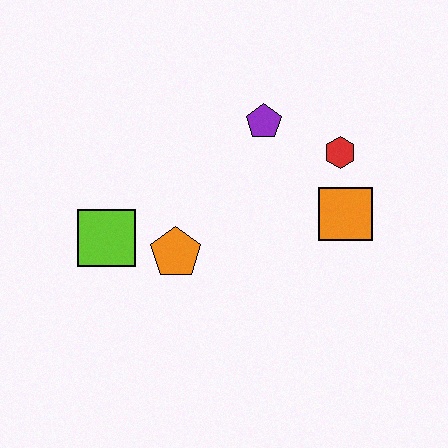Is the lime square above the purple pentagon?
No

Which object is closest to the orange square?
The red hexagon is closest to the orange square.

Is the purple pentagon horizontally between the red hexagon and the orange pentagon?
Yes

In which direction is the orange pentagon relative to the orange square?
The orange pentagon is to the left of the orange square.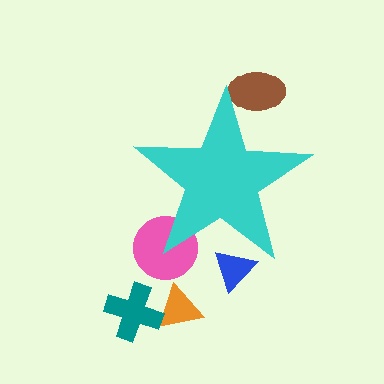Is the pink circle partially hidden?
Yes, the pink circle is partially hidden behind the cyan star.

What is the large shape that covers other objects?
A cyan star.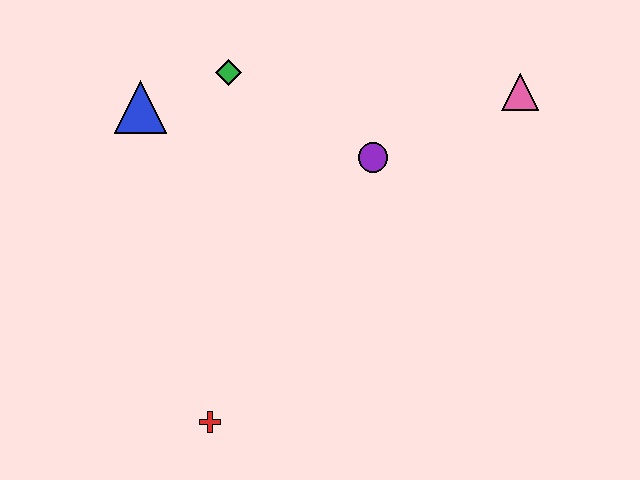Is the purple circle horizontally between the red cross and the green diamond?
No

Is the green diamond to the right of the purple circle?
No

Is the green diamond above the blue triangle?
Yes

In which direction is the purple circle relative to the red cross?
The purple circle is above the red cross.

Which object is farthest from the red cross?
The pink triangle is farthest from the red cross.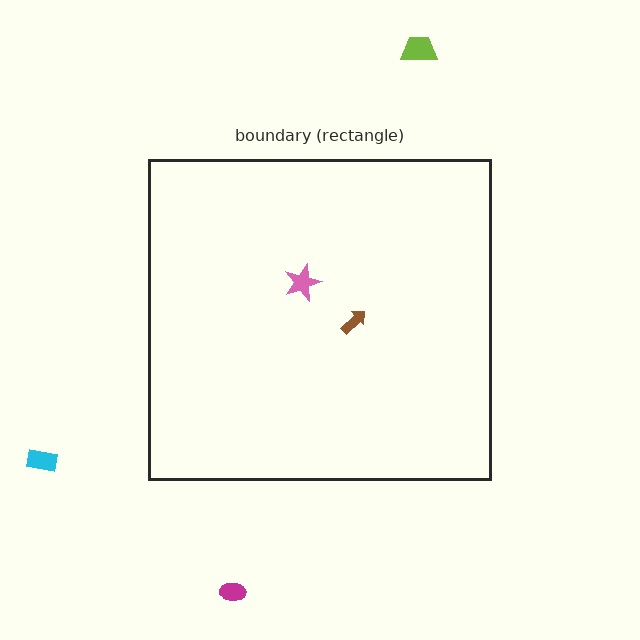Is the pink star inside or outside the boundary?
Inside.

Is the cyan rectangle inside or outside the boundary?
Outside.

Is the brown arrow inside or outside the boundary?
Inside.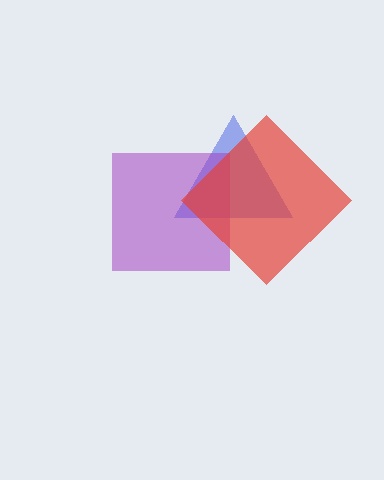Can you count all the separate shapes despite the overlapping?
Yes, there are 3 separate shapes.